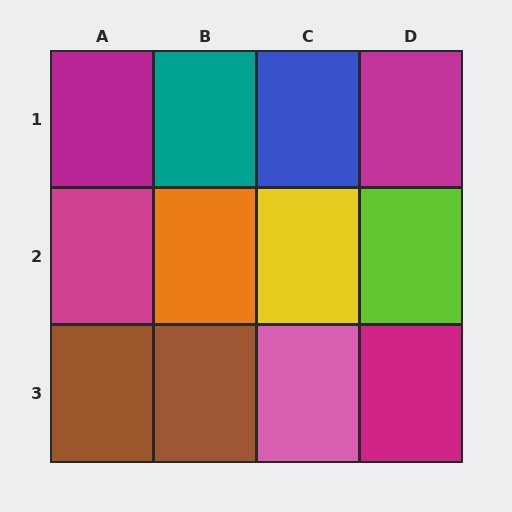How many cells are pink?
1 cell is pink.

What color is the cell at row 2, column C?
Yellow.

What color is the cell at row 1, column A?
Magenta.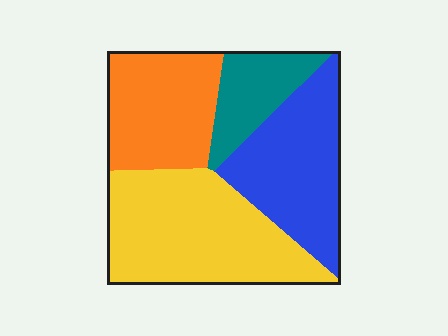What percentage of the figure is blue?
Blue covers around 25% of the figure.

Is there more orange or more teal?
Orange.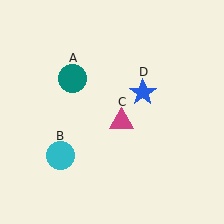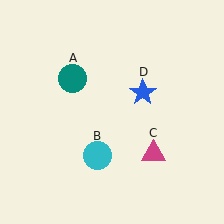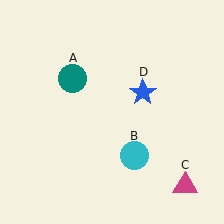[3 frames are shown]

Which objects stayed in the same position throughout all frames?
Teal circle (object A) and blue star (object D) remained stationary.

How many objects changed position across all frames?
2 objects changed position: cyan circle (object B), magenta triangle (object C).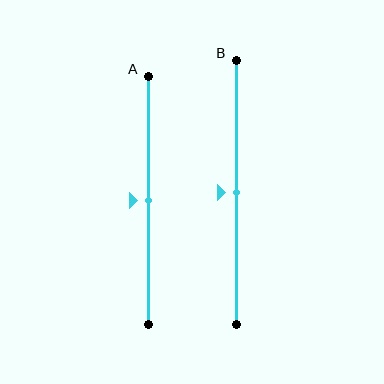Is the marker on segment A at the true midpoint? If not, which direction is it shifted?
Yes, the marker on segment A is at the true midpoint.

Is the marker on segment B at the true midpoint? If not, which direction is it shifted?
Yes, the marker on segment B is at the true midpoint.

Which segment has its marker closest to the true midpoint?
Segment A has its marker closest to the true midpoint.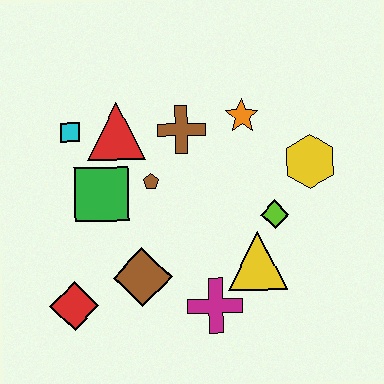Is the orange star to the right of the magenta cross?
Yes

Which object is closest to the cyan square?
The red triangle is closest to the cyan square.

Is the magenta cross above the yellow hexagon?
No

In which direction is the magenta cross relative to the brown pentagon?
The magenta cross is below the brown pentagon.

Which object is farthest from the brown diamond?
The yellow hexagon is farthest from the brown diamond.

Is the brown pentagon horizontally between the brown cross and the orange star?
No